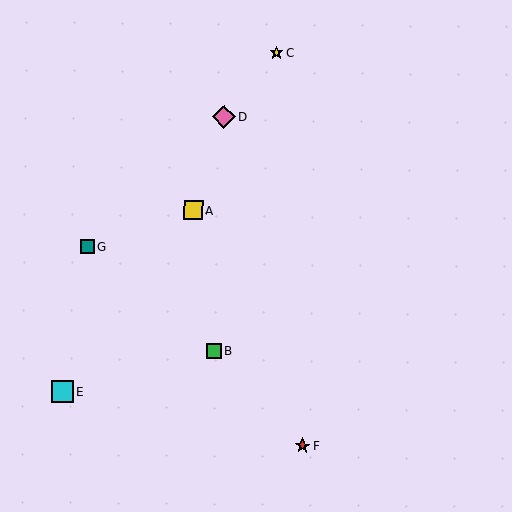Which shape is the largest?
The pink diamond (labeled D) is the largest.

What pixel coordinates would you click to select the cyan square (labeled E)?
Click at (62, 392) to select the cyan square E.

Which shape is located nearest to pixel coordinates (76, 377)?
The cyan square (labeled E) at (62, 392) is nearest to that location.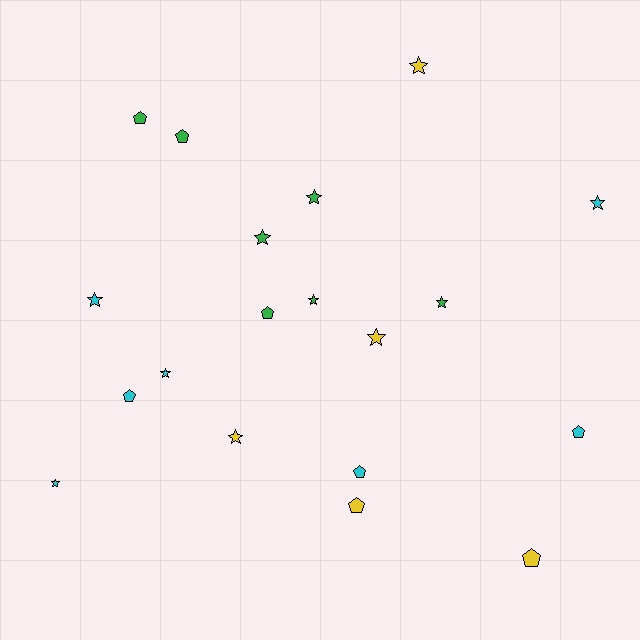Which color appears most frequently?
Cyan, with 7 objects.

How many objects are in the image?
There are 19 objects.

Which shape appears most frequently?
Star, with 11 objects.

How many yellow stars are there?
There are 3 yellow stars.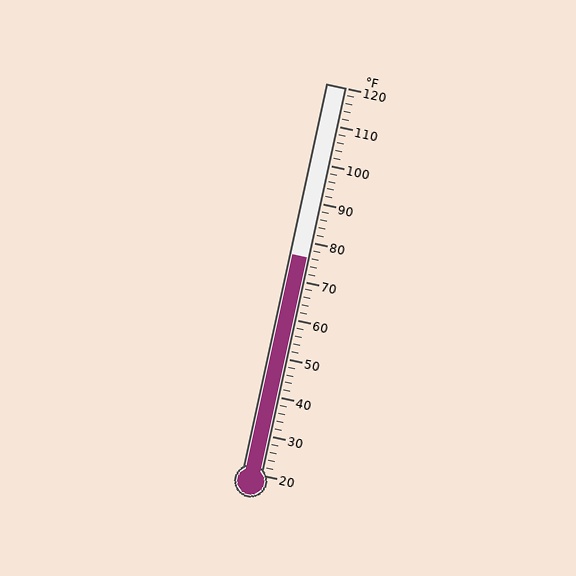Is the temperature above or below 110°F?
The temperature is below 110°F.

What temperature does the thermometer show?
The thermometer shows approximately 76°F.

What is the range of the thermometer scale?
The thermometer scale ranges from 20°F to 120°F.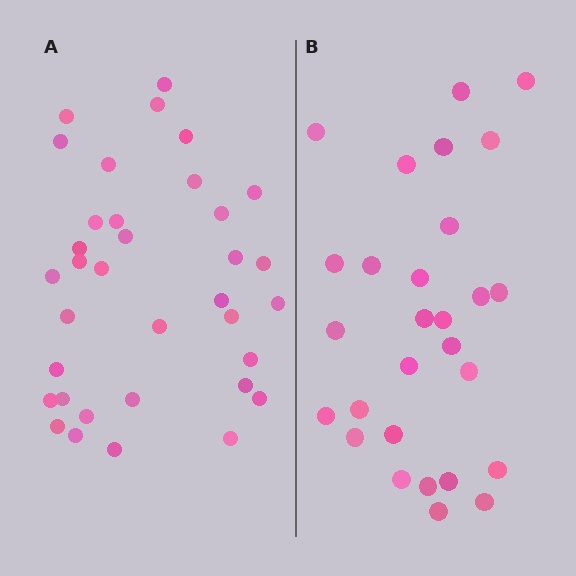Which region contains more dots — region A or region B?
Region A (the left region) has more dots.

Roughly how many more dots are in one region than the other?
Region A has roughly 8 or so more dots than region B.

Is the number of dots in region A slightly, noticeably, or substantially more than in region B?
Region A has noticeably more, but not dramatically so. The ratio is roughly 1.2 to 1.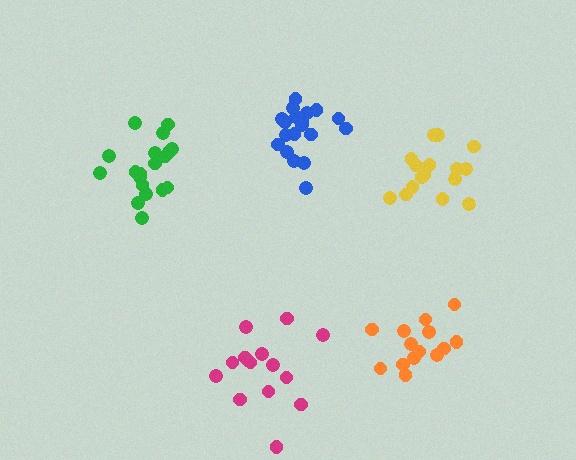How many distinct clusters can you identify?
There are 5 distinct clusters.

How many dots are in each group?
Group 1: 14 dots, Group 2: 19 dots, Group 3: 16 dots, Group 4: 19 dots, Group 5: 15 dots (83 total).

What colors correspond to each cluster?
The clusters are colored: orange, green, yellow, blue, magenta.